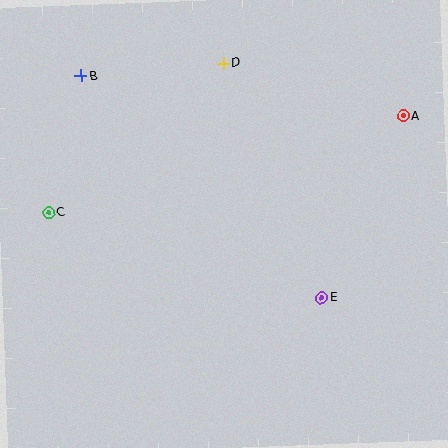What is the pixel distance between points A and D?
The distance between A and D is 187 pixels.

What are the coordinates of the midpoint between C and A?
The midpoint between C and A is at (226, 164).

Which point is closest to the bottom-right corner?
Point E is closest to the bottom-right corner.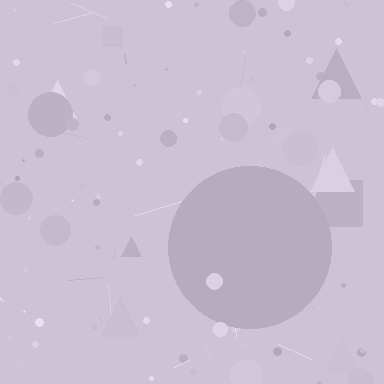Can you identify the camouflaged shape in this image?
The camouflaged shape is a circle.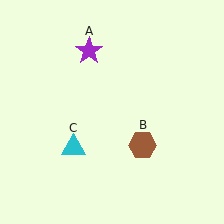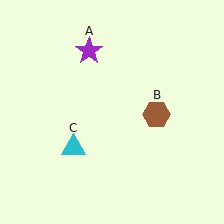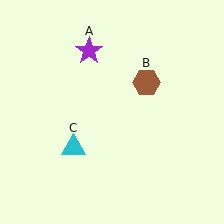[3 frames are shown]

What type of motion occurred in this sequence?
The brown hexagon (object B) rotated counterclockwise around the center of the scene.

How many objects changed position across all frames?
1 object changed position: brown hexagon (object B).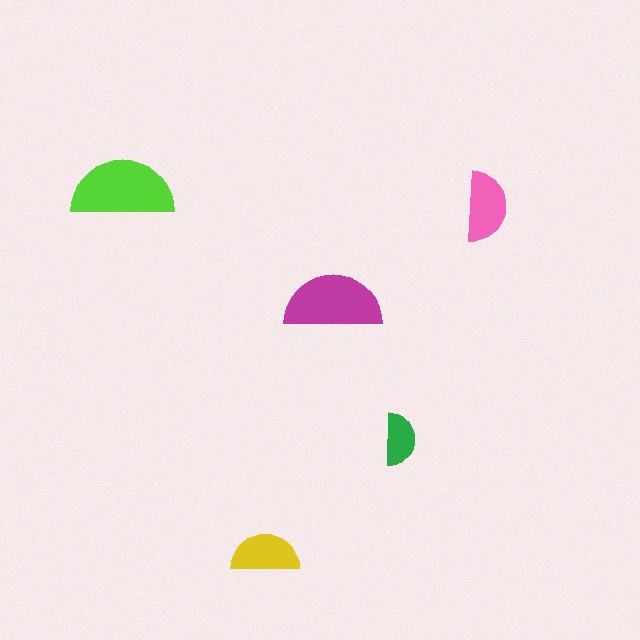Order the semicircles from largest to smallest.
the lime one, the magenta one, the pink one, the yellow one, the green one.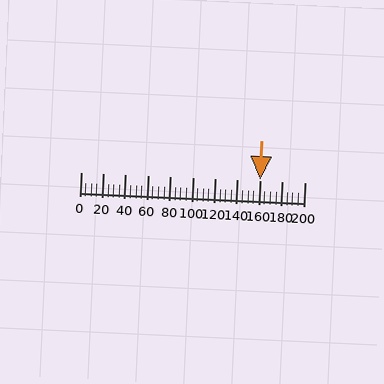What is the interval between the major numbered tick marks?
The major tick marks are spaced 20 units apart.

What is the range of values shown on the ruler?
The ruler shows values from 0 to 200.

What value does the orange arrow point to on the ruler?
The orange arrow points to approximately 160.